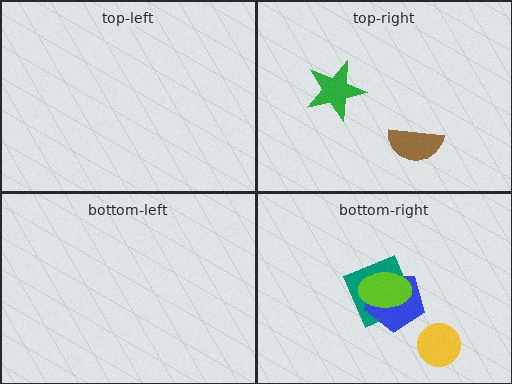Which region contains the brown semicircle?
The top-right region.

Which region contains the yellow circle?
The bottom-right region.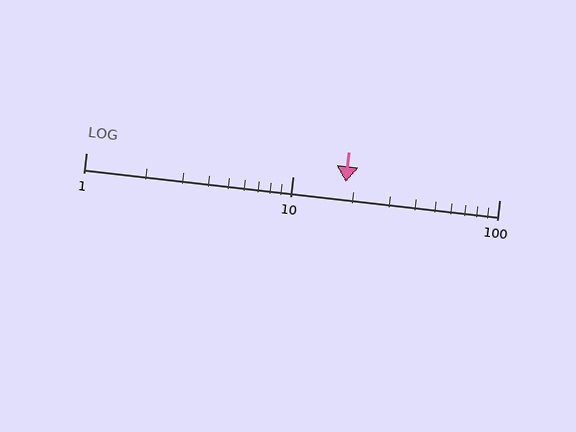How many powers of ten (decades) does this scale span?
The scale spans 2 decades, from 1 to 100.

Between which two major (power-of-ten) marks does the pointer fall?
The pointer is between 10 and 100.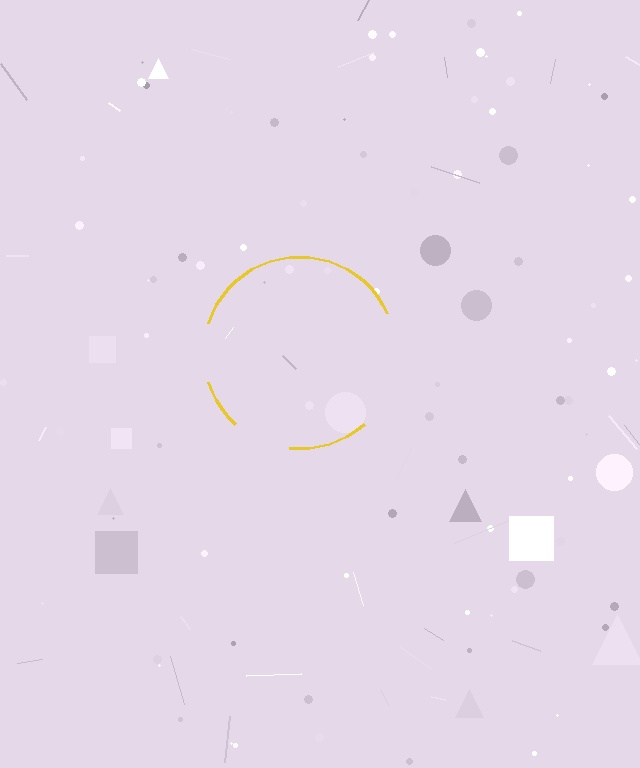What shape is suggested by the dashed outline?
The dashed outline suggests a circle.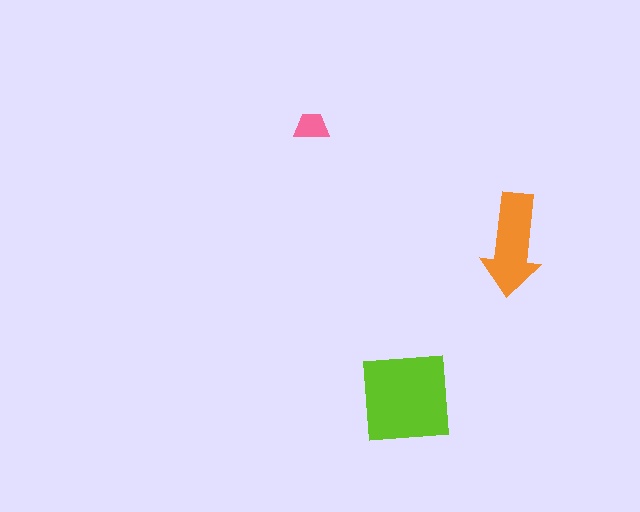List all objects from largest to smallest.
The lime square, the orange arrow, the pink trapezoid.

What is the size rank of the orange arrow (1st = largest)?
2nd.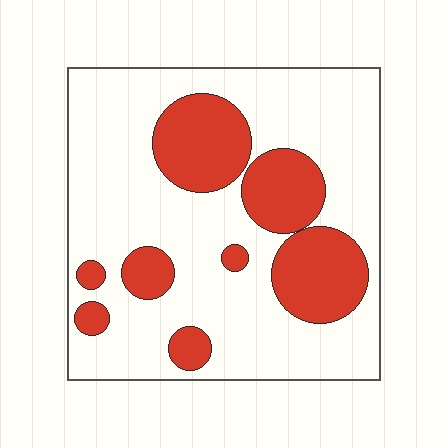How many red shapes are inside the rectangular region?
8.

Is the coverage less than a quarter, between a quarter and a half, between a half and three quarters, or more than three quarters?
Between a quarter and a half.